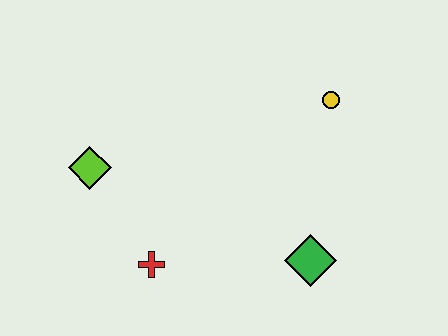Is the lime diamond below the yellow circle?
Yes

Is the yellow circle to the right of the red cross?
Yes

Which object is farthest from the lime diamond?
The yellow circle is farthest from the lime diamond.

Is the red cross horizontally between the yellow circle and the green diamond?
No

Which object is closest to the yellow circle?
The green diamond is closest to the yellow circle.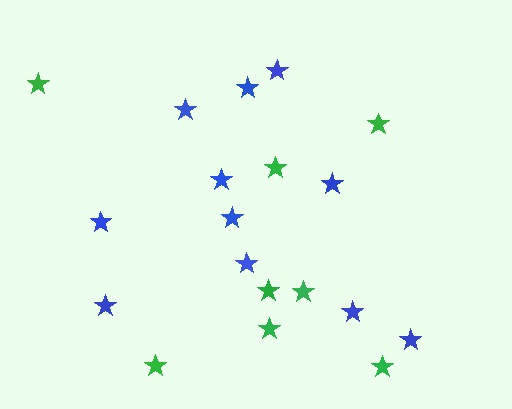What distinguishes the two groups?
There are 2 groups: one group of green stars (8) and one group of blue stars (11).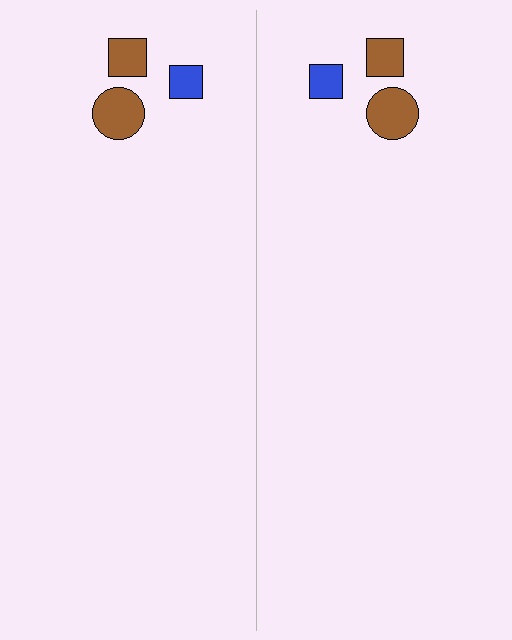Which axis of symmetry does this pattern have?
The pattern has a vertical axis of symmetry running through the center of the image.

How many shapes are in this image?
There are 6 shapes in this image.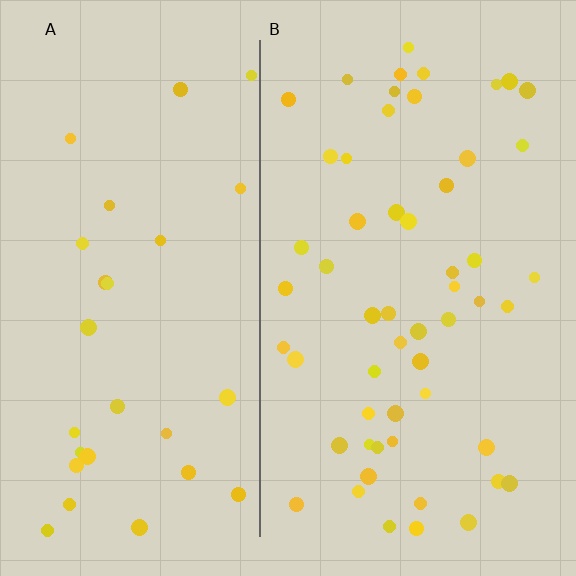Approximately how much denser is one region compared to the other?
Approximately 1.9× — region B over region A.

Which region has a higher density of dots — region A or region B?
B (the right).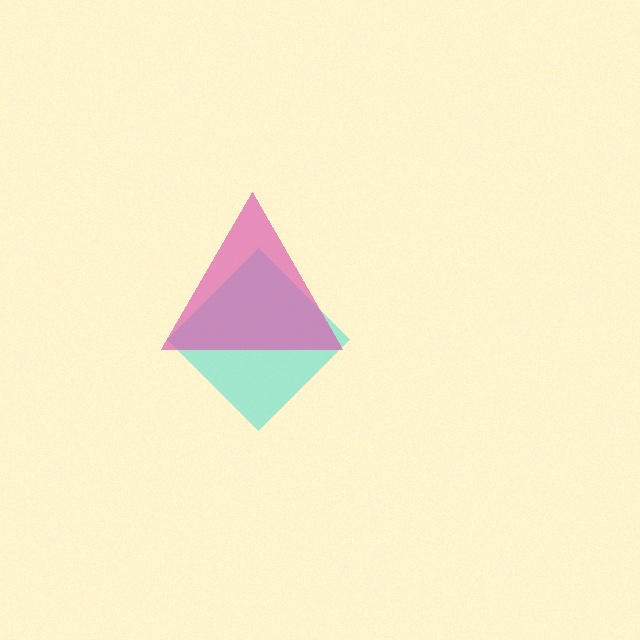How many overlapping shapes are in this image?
There are 2 overlapping shapes in the image.